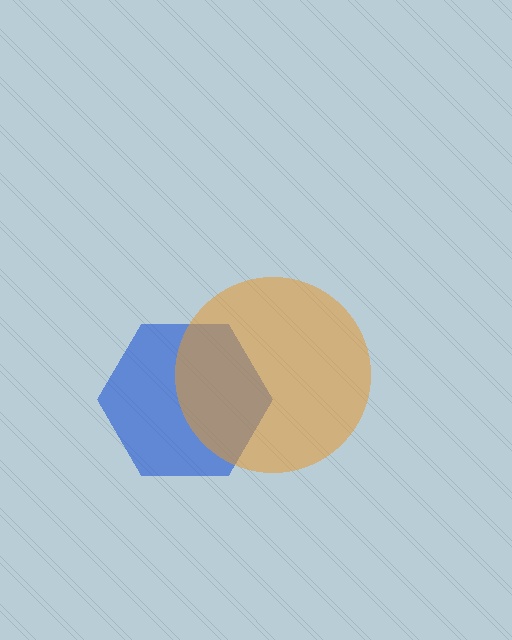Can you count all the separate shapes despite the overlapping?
Yes, there are 2 separate shapes.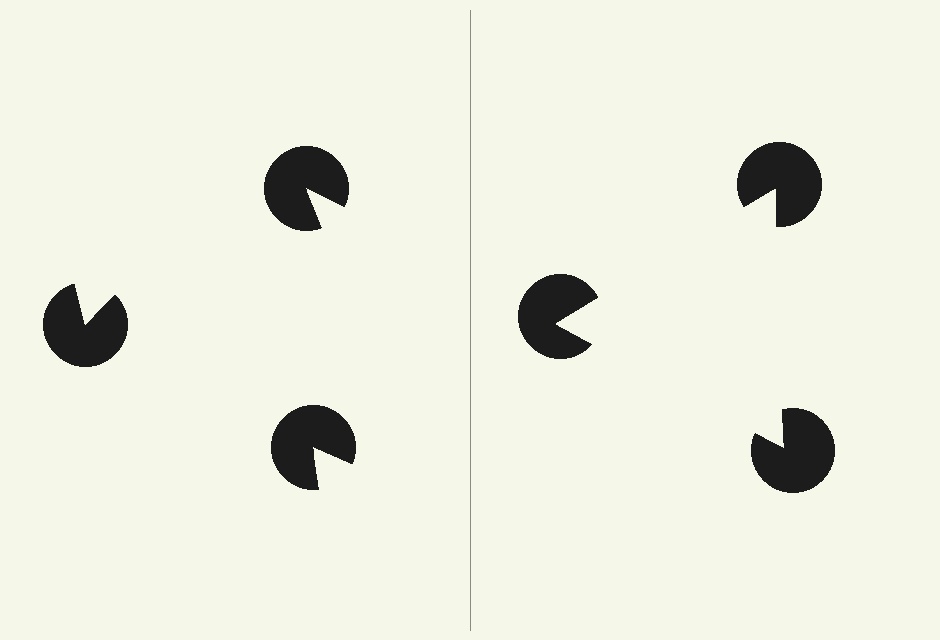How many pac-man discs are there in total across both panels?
6 — 3 on each side.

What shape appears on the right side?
An illusory triangle.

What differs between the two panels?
The pac-man discs are positioned identically on both sides; only the wedge orientations differ. On the right they align to a triangle; on the left they are misaligned.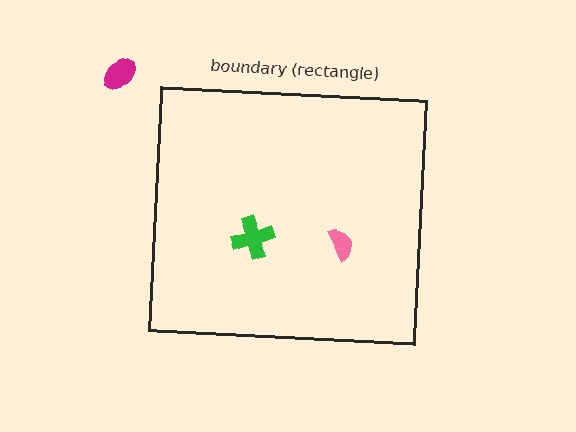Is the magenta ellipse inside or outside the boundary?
Outside.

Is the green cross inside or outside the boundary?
Inside.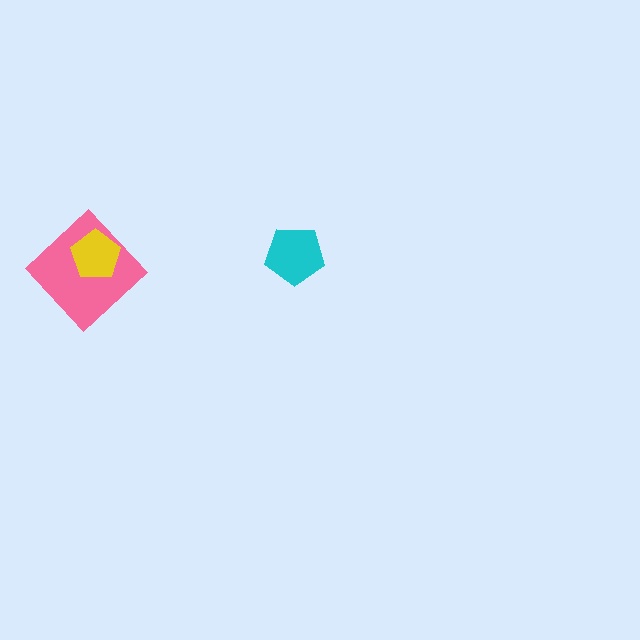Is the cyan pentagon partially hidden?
No, no other shape covers it.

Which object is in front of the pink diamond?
The yellow pentagon is in front of the pink diamond.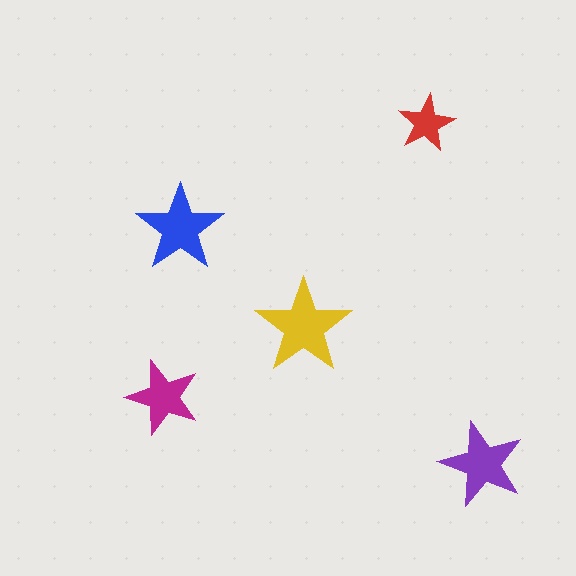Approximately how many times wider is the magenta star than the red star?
About 1.5 times wider.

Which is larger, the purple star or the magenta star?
The purple one.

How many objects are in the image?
There are 5 objects in the image.